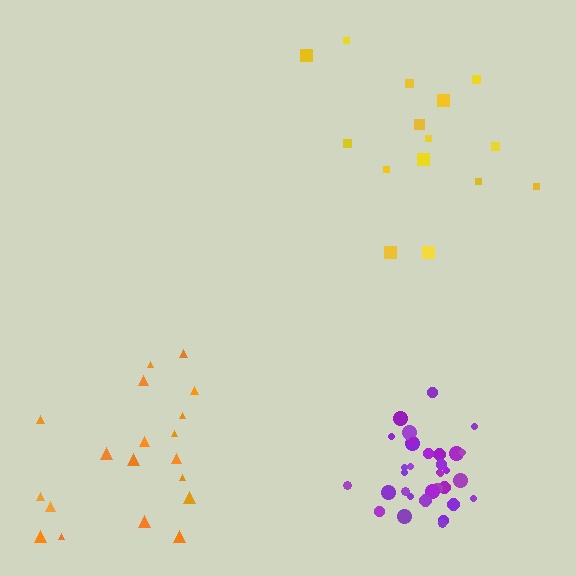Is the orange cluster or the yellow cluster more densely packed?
Orange.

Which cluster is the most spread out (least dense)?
Yellow.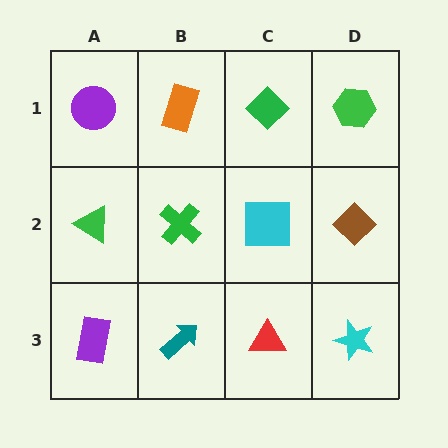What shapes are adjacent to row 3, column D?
A brown diamond (row 2, column D), a red triangle (row 3, column C).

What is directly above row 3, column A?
A green triangle.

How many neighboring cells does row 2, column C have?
4.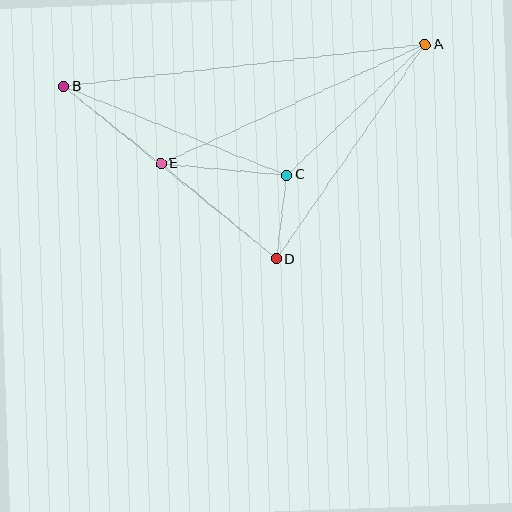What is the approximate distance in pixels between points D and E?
The distance between D and E is approximately 150 pixels.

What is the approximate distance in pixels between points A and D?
The distance between A and D is approximately 261 pixels.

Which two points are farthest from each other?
Points A and B are farthest from each other.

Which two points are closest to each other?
Points C and D are closest to each other.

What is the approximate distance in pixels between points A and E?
The distance between A and E is approximately 290 pixels.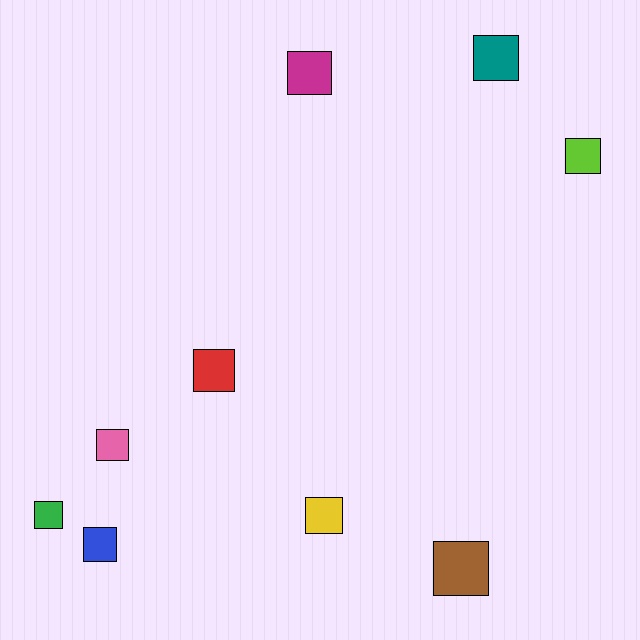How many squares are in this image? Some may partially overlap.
There are 9 squares.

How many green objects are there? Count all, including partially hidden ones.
There is 1 green object.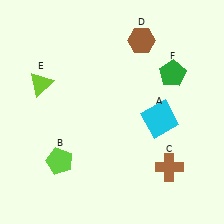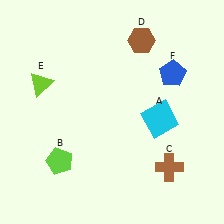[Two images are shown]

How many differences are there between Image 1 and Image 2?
There is 1 difference between the two images.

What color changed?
The pentagon (F) changed from green in Image 1 to blue in Image 2.